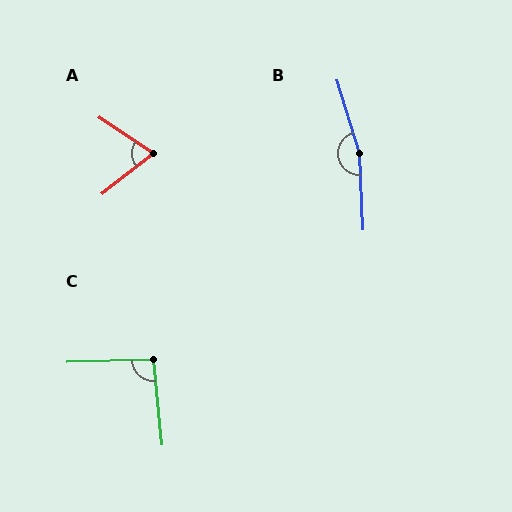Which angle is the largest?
B, at approximately 166 degrees.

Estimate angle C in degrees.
Approximately 94 degrees.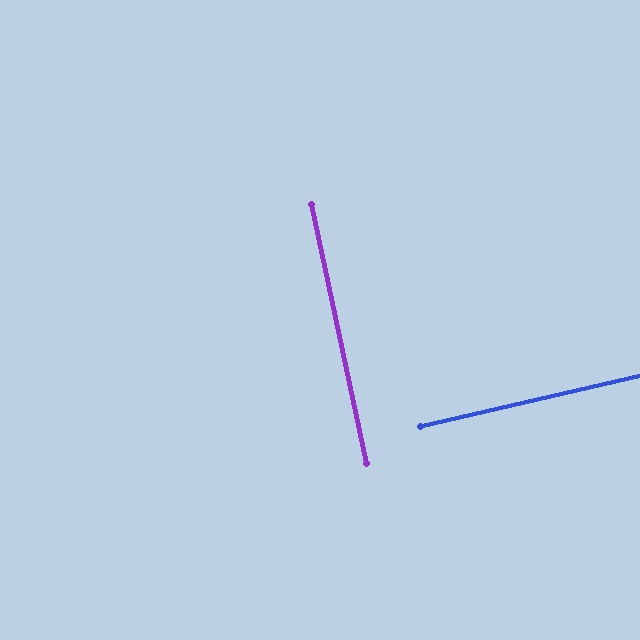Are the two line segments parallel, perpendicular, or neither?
Perpendicular — they meet at approximately 89°.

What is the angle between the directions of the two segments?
Approximately 89 degrees.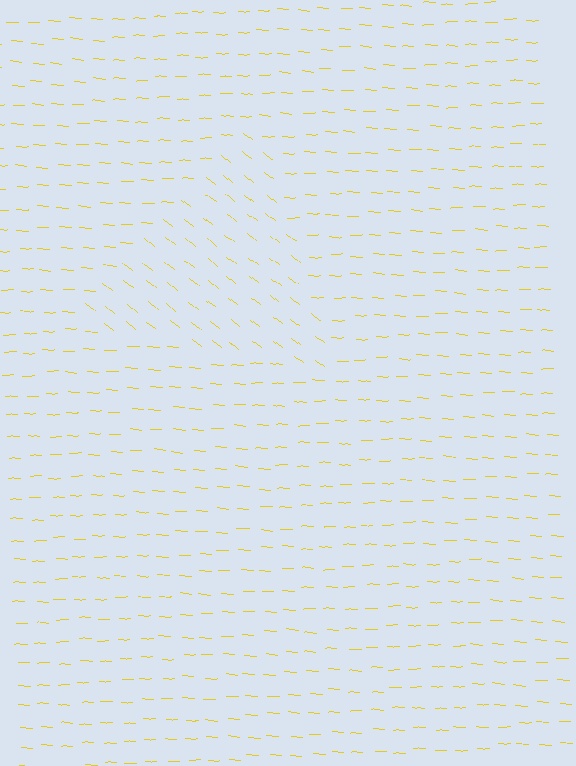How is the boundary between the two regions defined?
The boundary is defined purely by a change in line orientation (approximately 35 degrees difference). All lines are the same color and thickness.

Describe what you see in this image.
The image is filled with small yellow line segments. A triangle region in the image has lines oriented differently from the surrounding lines, creating a visible texture boundary.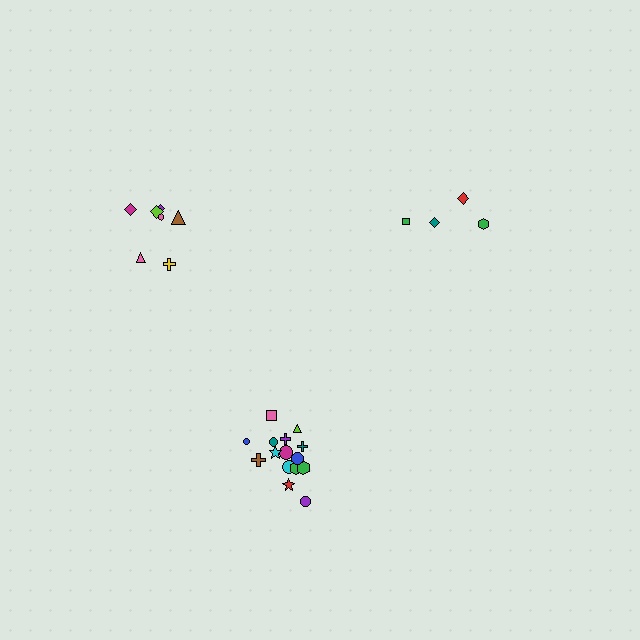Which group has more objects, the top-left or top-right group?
The top-left group.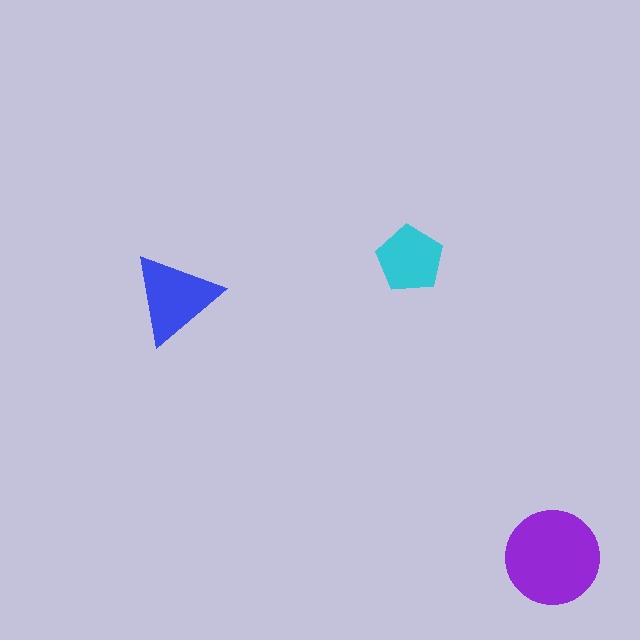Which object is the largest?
The purple circle.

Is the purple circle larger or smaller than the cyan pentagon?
Larger.